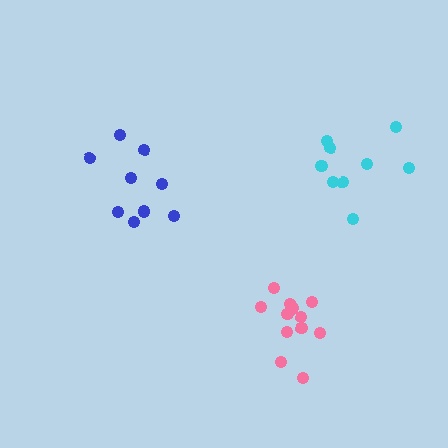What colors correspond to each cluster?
The clusters are colored: pink, blue, cyan.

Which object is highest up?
The cyan cluster is topmost.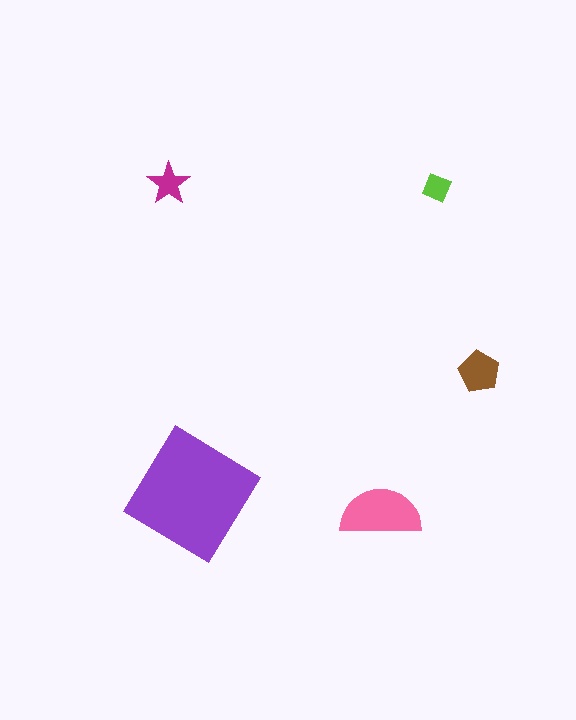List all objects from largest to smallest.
The purple diamond, the pink semicircle, the brown pentagon, the magenta star, the lime diamond.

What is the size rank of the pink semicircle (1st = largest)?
2nd.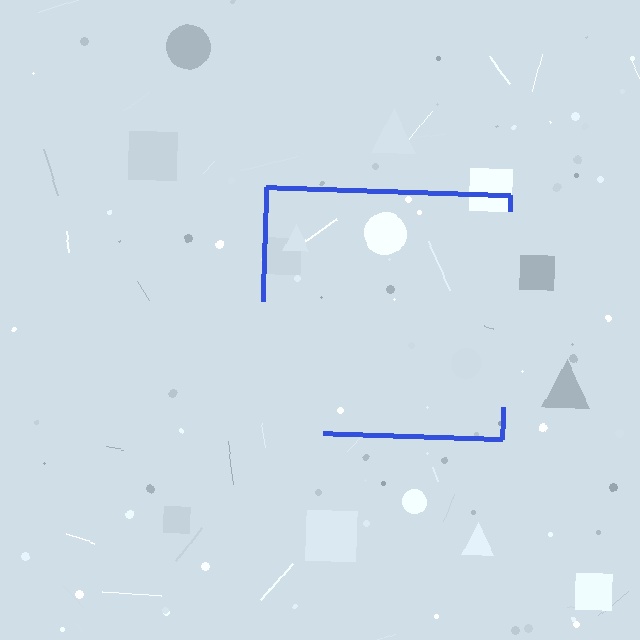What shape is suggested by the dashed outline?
The dashed outline suggests a square.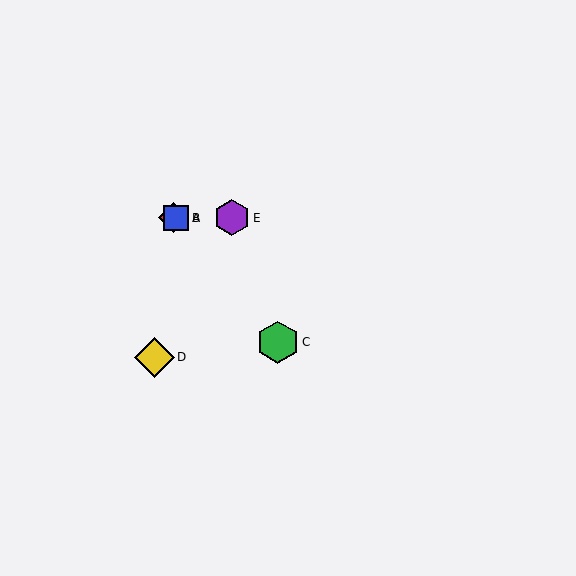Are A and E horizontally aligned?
Yes, both are at y≈218.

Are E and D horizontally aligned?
No, E is at y≈218 and D is at y≈357.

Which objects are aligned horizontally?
Objects A, B, E are aligned horizontally.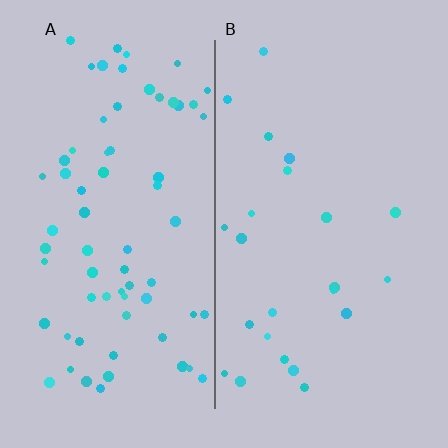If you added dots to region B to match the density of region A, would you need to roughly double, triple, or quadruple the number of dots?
Approximately triple.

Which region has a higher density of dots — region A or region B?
A (the left).